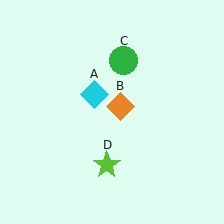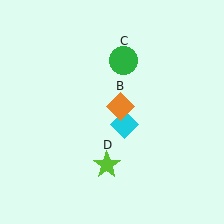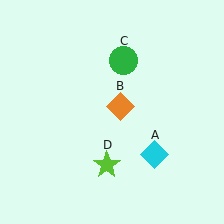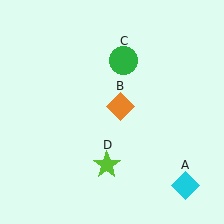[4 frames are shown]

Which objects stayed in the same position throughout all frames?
Orange diamond (object B) and green circle (object C) and lime star (object D) remained stationary.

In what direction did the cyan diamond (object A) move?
The cyan diamond (object A) moved down and to the right.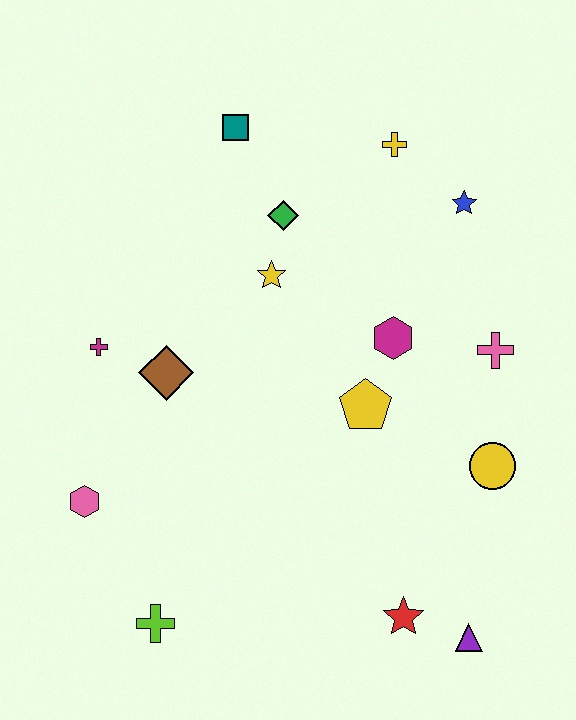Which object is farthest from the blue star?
The lime cross is farthest from the blue star.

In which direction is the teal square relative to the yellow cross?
The teal square is to the left of the yellow cross.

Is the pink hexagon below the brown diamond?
Yes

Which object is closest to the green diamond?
The yellow star is closest to the green diamond.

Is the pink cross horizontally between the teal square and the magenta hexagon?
No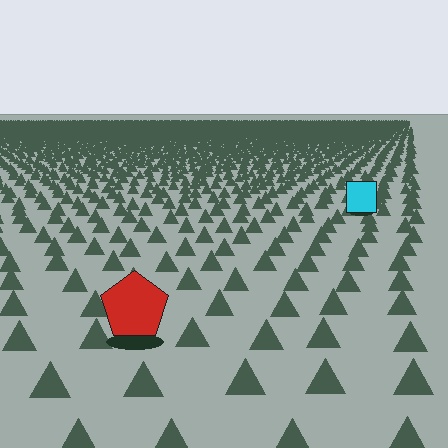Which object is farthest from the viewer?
The cyan square is farthest from the viewer. It appears smaller and the ground texture around it is denser.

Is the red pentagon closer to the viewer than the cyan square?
Yes. The red pentagon is closer — you can tell from the texture gradient: the ground texture is coarser near it.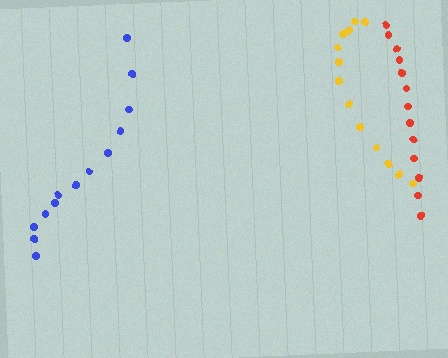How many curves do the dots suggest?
There are 3 distinct paths.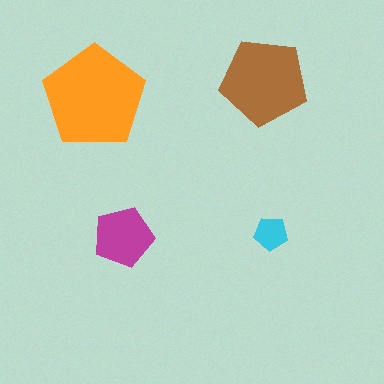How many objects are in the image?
There are 4 objects in the image.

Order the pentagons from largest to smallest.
the orange one, the brown one, the magenta one, the cyan one.